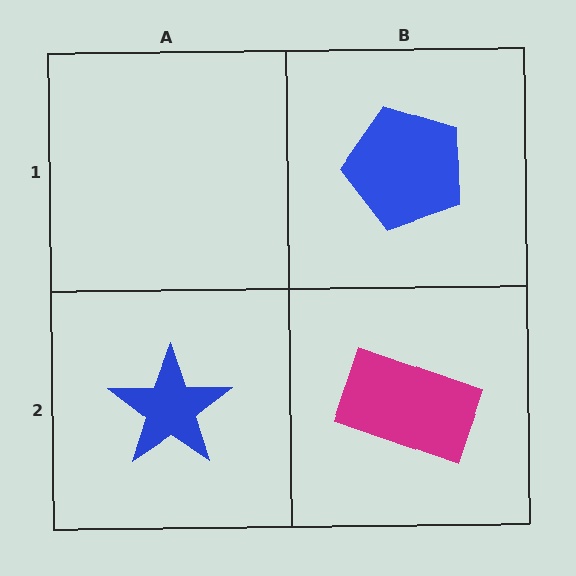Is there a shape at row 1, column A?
No, that cell is empty.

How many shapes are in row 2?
2 shapes.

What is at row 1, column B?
A blue pentagon.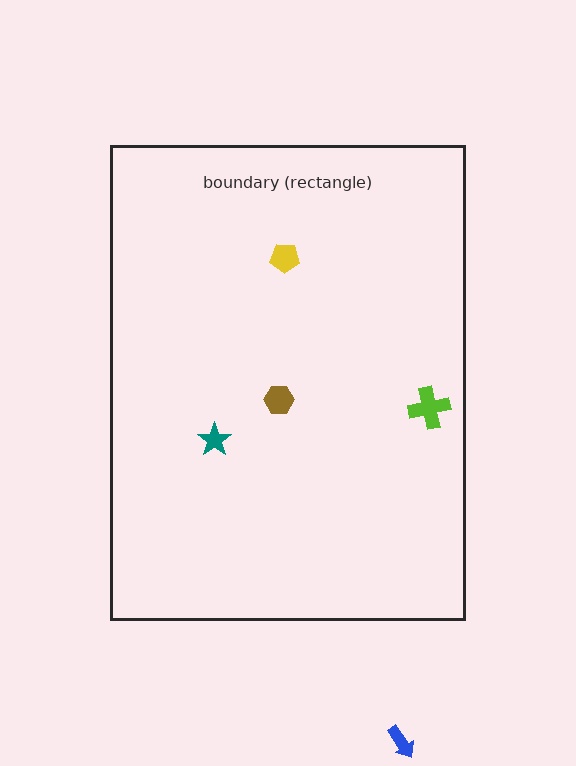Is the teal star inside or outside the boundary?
Inside.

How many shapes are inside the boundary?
4 inside, 1 outside.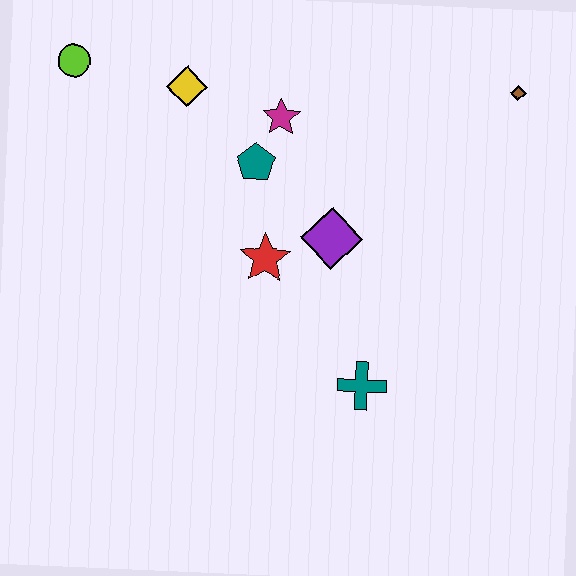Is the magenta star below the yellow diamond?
Yes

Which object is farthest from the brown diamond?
The lime circle is farthest from the brown diamond.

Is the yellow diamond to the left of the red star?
Yes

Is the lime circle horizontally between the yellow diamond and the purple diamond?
No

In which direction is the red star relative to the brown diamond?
The red star is to the left of the brown diamond.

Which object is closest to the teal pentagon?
The magenta star is closest to the teal pentagon.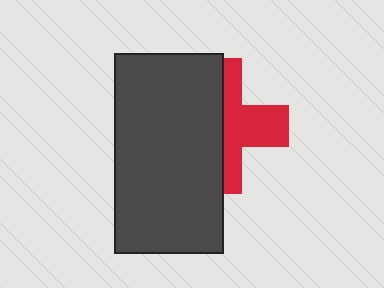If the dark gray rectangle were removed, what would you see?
You would see the complete red cross.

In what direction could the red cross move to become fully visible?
The red cross could move right. That would shift it out from behind the dark gray rectangle entirely.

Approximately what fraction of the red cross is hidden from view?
Roughly 54% of the red cross is hidden behind the dark gray rectangle.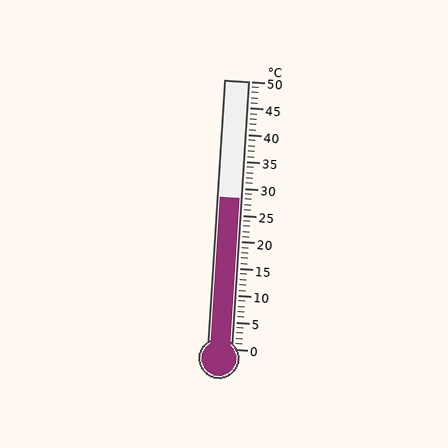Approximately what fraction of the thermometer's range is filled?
The thermometer is filled to approximately 55% of its range.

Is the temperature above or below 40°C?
The temperature is below 40°C.